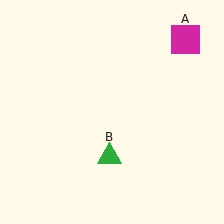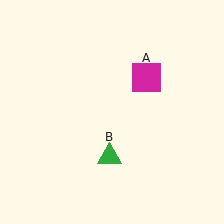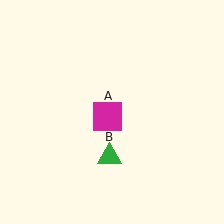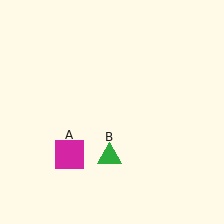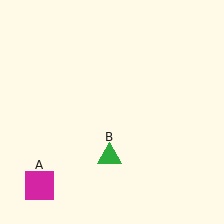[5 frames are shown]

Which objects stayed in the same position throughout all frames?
Green triangle (object B) remained stationary.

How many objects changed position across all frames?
1 object changed position: magenta square (object A).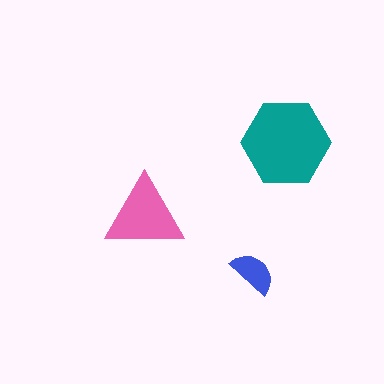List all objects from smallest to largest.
The blue semicircle, the pink triangle, the teal hexagon.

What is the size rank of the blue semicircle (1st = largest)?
3rd.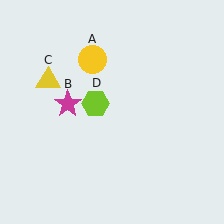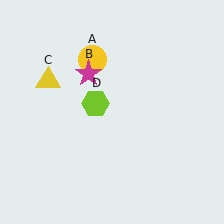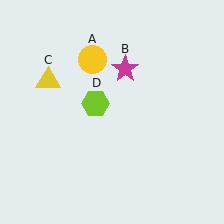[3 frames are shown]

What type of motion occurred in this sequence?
The magenta star (object B) rotated clockwise around the center of the scene.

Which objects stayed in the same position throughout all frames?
Yellow circle (object A) and yellow triangle (object C) and lime hexagon (object D) remained stationary.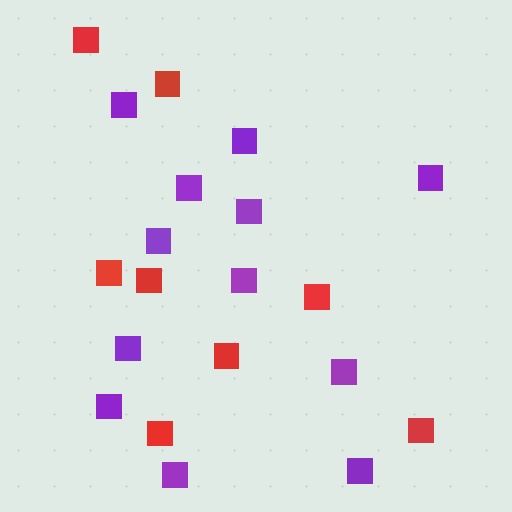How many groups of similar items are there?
There are 2 groups: one group of red squares (8) and one group of purple squares (12).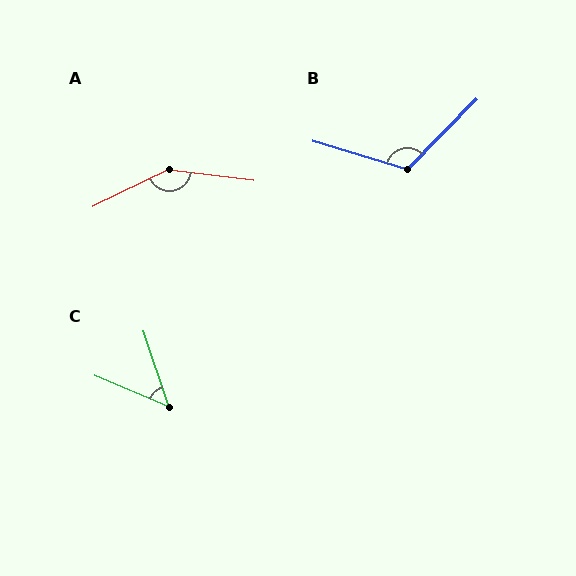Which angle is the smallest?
C, at approximately 49 degrees.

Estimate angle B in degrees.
Approximately 118 degrees.